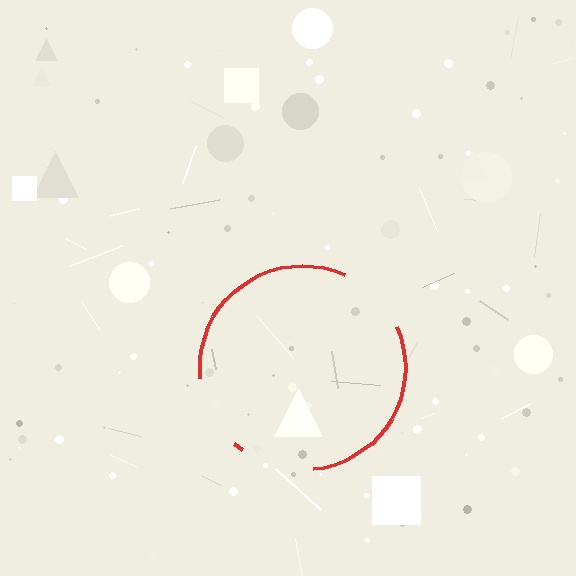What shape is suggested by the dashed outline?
The dashed outline suggests a circle.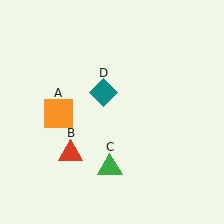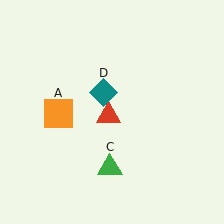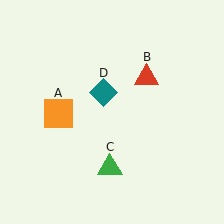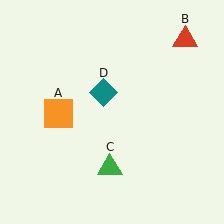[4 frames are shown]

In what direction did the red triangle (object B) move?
The red triangle (object B) moved up and to the right.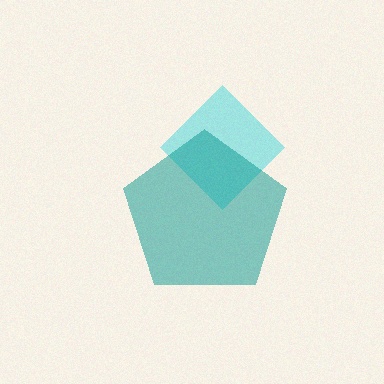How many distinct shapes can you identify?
There are 2 distinct shapes: a cyan diamond, a teal pentagon.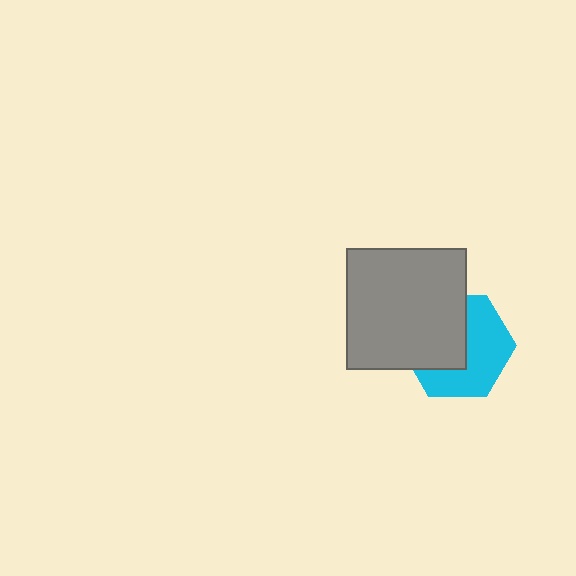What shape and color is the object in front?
The object in front is a gray square.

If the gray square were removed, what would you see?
You would see the complete cyan hexagon.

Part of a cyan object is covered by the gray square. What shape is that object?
It is a hexagon.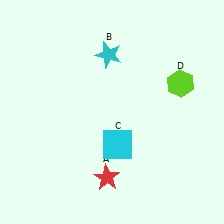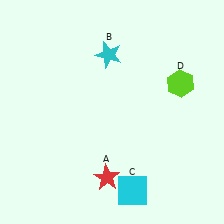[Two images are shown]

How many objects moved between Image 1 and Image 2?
1 object moved between the two images.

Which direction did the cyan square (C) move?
The cyan square (C) moved down.